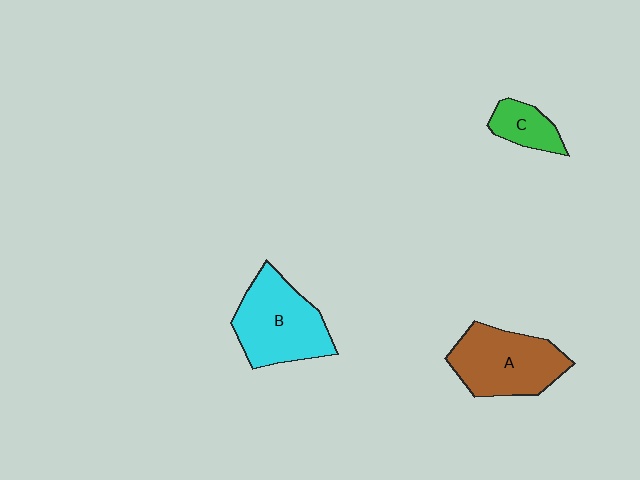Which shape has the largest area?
Shape B (cyan).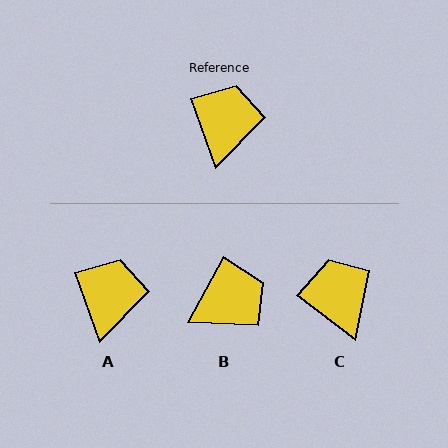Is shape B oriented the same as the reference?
No, it is off by about 49 degrees.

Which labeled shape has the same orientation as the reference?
A.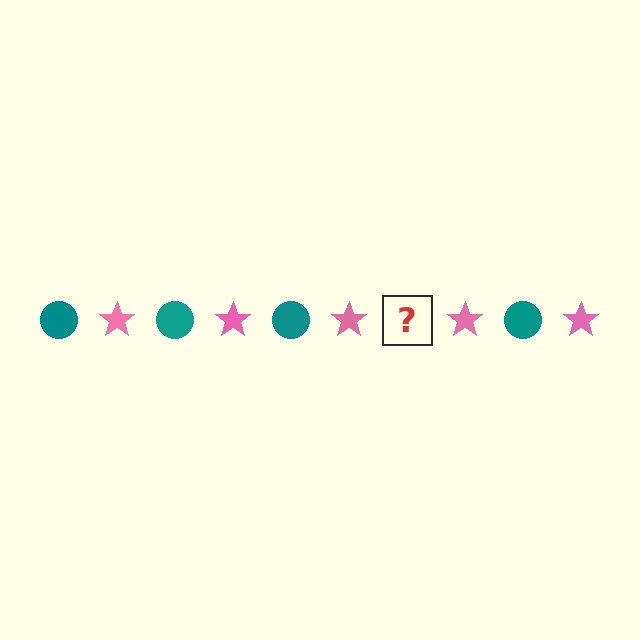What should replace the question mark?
The question mark should be replaced with a teal circle.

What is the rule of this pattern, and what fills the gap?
The rule is that the pattern alternates between teal circle and pink star. The gap should be filled with a teal circle.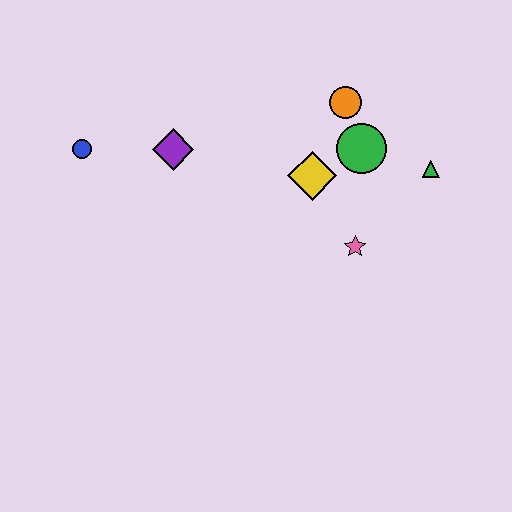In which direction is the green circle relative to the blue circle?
The green circle is to the right of the blue circle.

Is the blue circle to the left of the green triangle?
Yes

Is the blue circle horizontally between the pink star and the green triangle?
No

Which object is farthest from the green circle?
The blue circle is farthest from the green circle.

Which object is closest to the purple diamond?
The blue circle is closest to the purple diamond.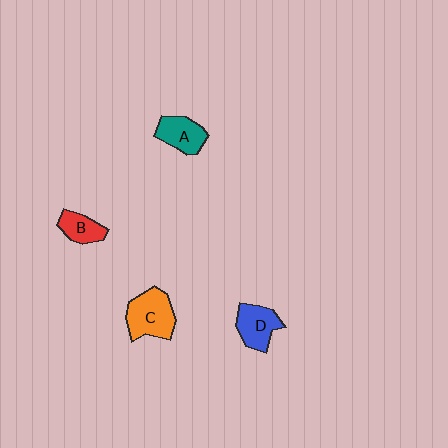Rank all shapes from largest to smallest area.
From largest to smallest: C (orange), D (blue), A (teal), B (red).